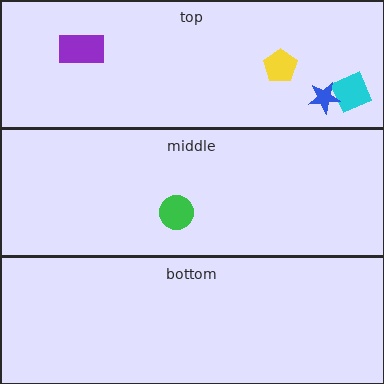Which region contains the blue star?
The top region.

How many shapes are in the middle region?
1.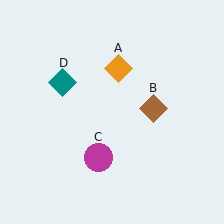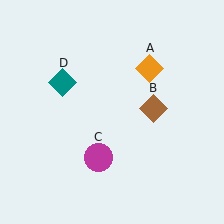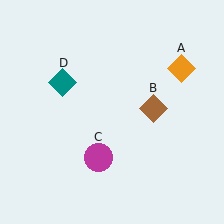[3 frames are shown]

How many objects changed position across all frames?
1 object changed position: orange diamond (object A).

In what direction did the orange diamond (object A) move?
The orange diamond (object A) moved right.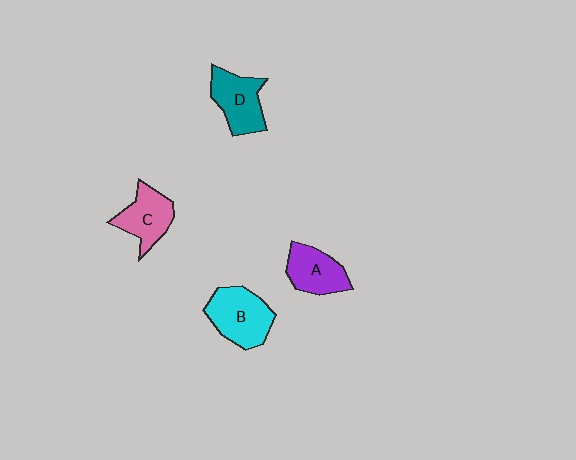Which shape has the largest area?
Shape B (cyan).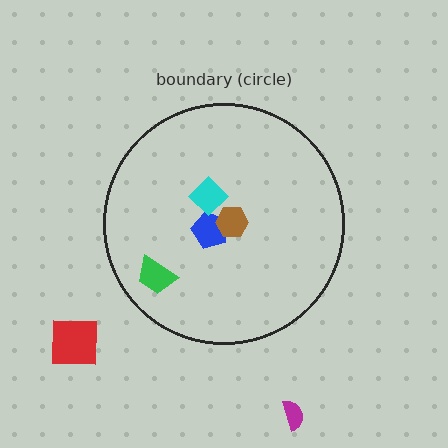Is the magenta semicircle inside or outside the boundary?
Outside.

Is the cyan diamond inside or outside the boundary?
Inside.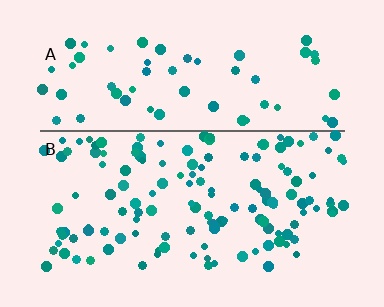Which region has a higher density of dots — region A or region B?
B (the bottom).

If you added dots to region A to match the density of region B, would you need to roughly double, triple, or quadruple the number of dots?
Approximately double.